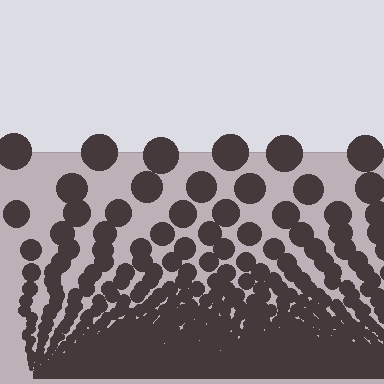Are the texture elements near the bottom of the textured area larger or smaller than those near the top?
Smaller. The gradient is inverted — elements near the bottom are smaller and denser.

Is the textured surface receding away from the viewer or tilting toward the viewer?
The surface appears to tilt toward the viewer. Texture elements get larger and sparser toward the top.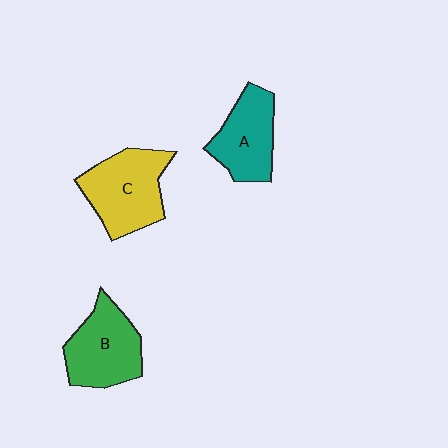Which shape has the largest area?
Shape C (yellow).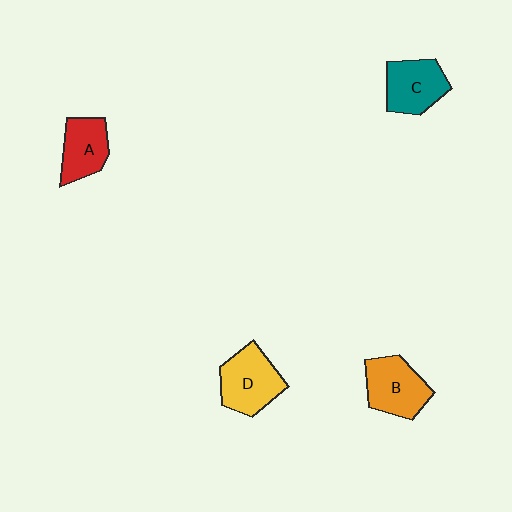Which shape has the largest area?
Shape D (yellow).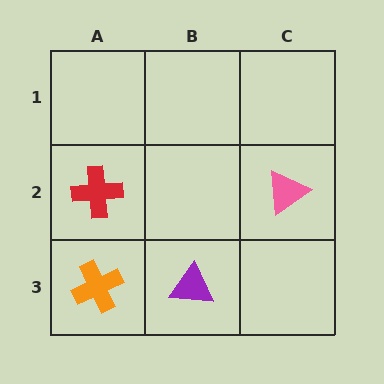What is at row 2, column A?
A red cross.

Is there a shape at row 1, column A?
No, that cell is empty.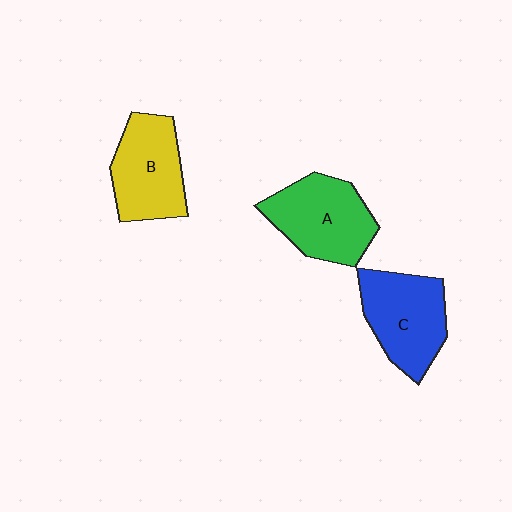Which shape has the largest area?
Shape A (green).